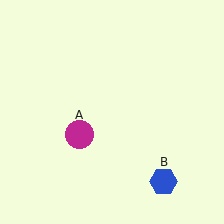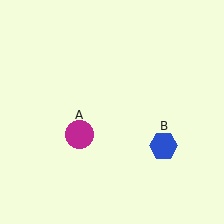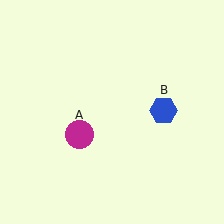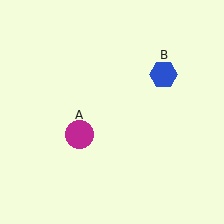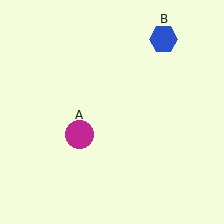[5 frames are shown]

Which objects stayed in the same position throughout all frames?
Magenta circle (object A) remained stationary.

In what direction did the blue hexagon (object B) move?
The blue hexagon (object B) moved up.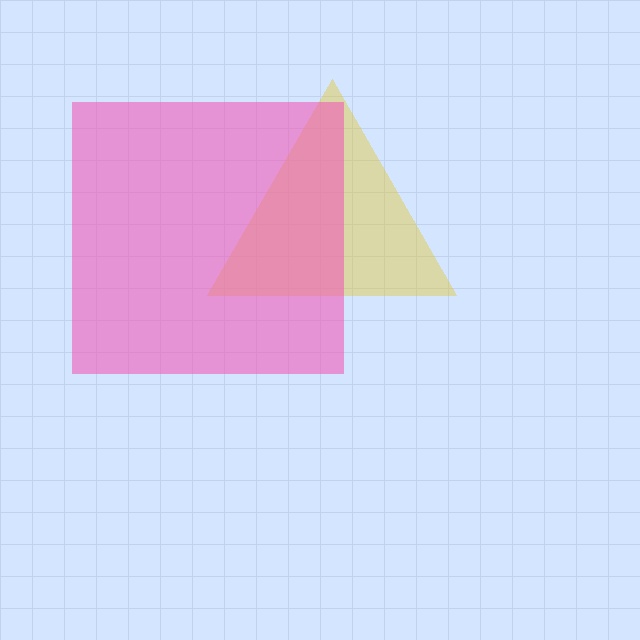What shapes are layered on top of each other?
The layered shapes are: a yellow triangle, a pink square.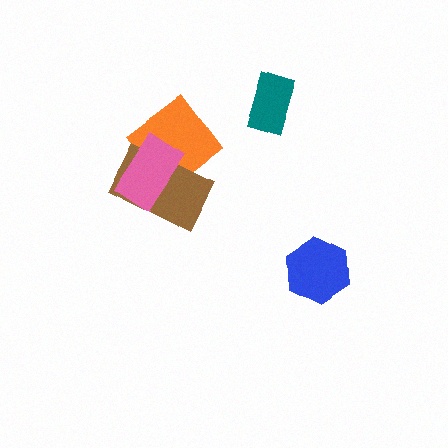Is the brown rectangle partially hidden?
Yes, it is partially covered by another shape.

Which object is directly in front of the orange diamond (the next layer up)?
The brown rectangle is directly in front of the orange diamond.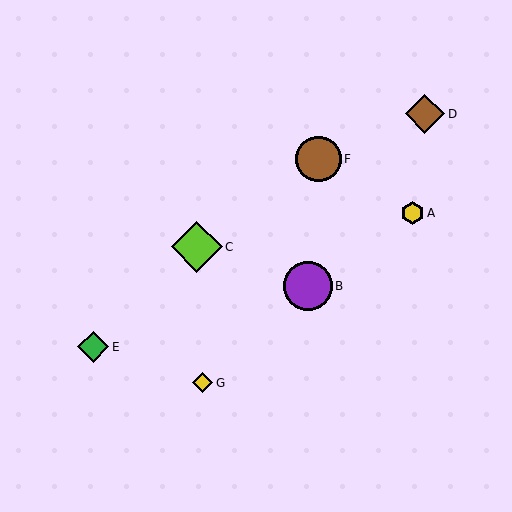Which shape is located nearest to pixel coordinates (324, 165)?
The brown circle (labeled F) at (318, 159) is nearest to that location.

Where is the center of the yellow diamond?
The center of the yellow diamond is at (203, 383).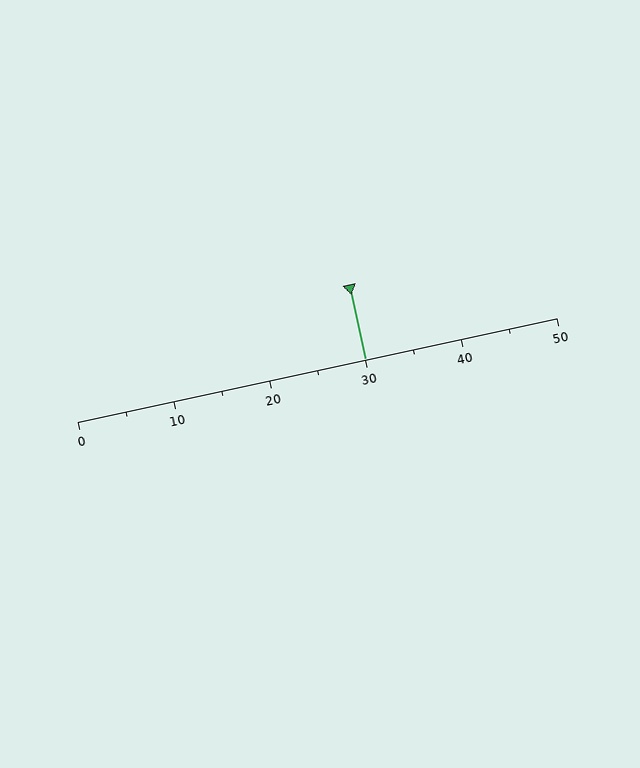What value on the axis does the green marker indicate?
The marker indicates approximately 30.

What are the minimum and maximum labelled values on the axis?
The axis runs from 0 to 50.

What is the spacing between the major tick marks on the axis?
The major ticks are spaced 10 apart.